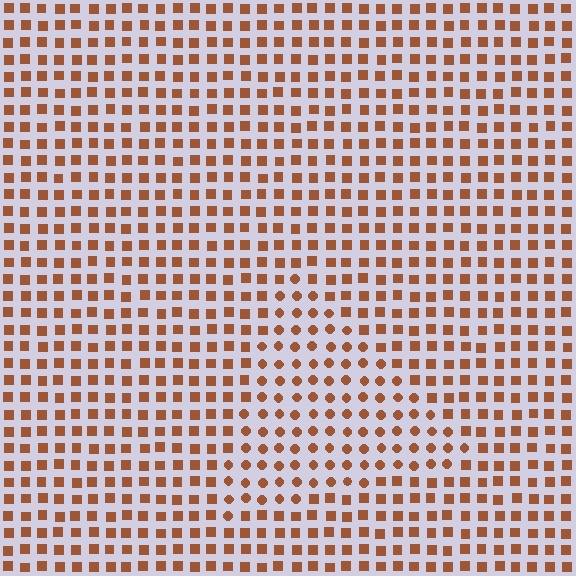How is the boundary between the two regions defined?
The boundary is defined by a change in element shape: circles inside vs. squares outside. All elements share the same color and spacing.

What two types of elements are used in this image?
The image uses circles inside the triangle region and squares outside it.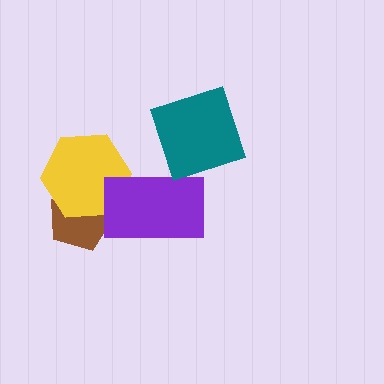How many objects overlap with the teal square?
0 objects overlap with the teal square.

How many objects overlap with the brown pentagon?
2 objects overlap with the brown pentagon.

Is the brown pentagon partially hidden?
Yes, it is partially covered by another shape.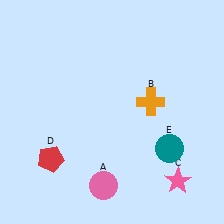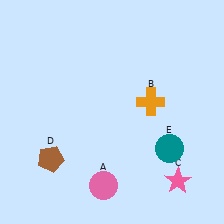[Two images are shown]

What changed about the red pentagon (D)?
In Image 1, D is red. In Image 2, it changed to brown.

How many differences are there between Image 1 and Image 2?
There is 1 difference between the two images.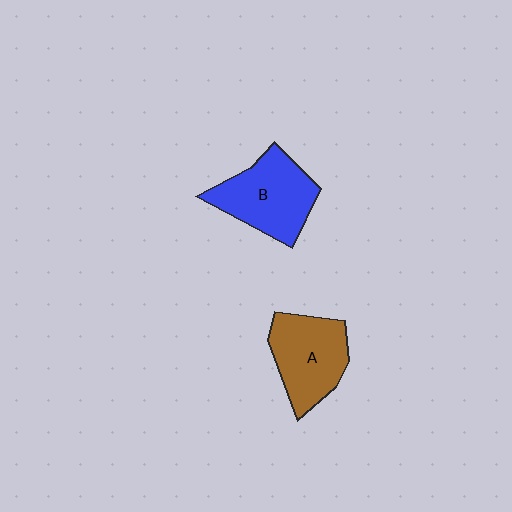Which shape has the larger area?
Shape B (blue).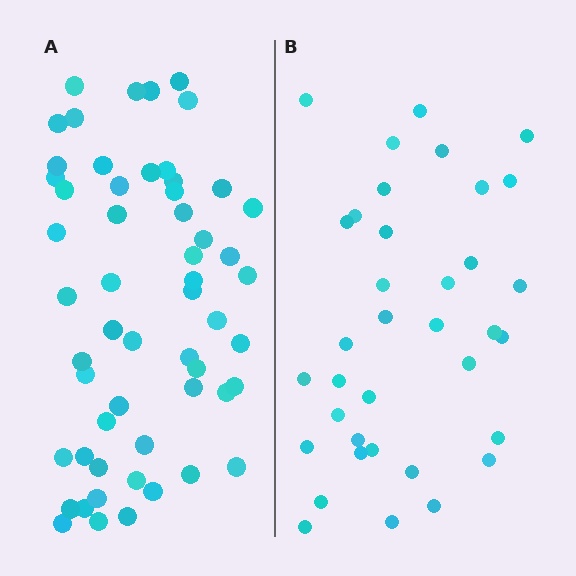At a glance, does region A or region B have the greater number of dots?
Region A (the left region) has more dots.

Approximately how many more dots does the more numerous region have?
Region A has approximately 20 more dots than region B.